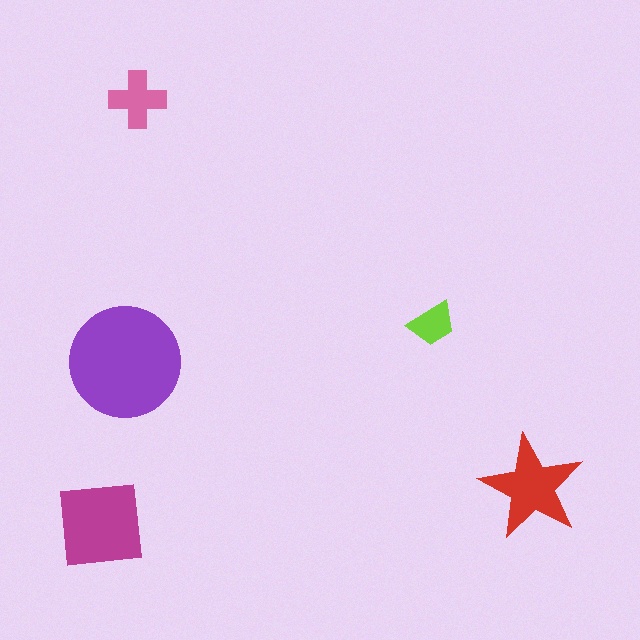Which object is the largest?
The purple circle.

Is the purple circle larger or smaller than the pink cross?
Larger.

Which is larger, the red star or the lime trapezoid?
The red star.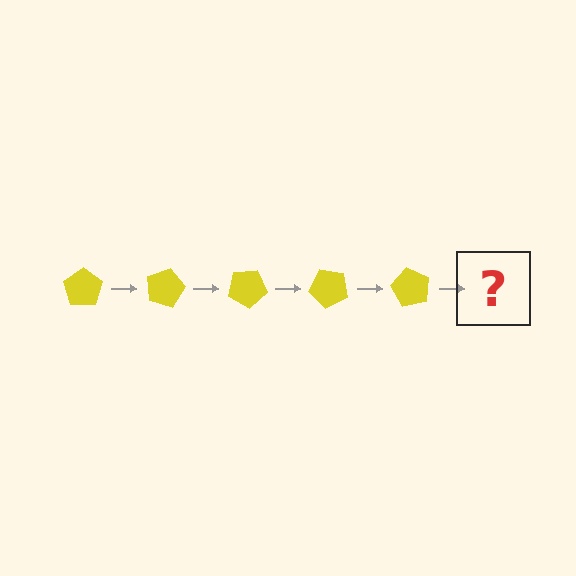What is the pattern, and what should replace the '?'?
The pattern is that the pentagon rotates 15 degrees each step. The '?' should be a yellow pentagon rotated 75 degrees.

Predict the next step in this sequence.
The next step is a yellow pentagon rotated 75 degrees.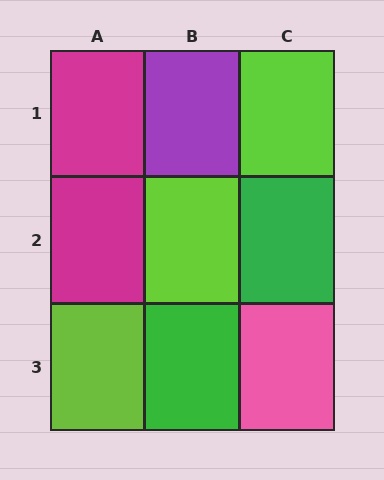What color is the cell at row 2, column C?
Green.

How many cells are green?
2 cells are green.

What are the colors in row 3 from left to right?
Lime, green, pink.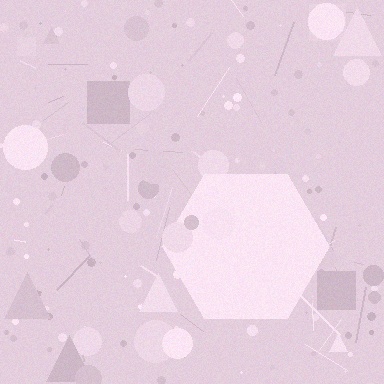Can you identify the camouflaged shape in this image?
The camouflaged shape is a hexagon.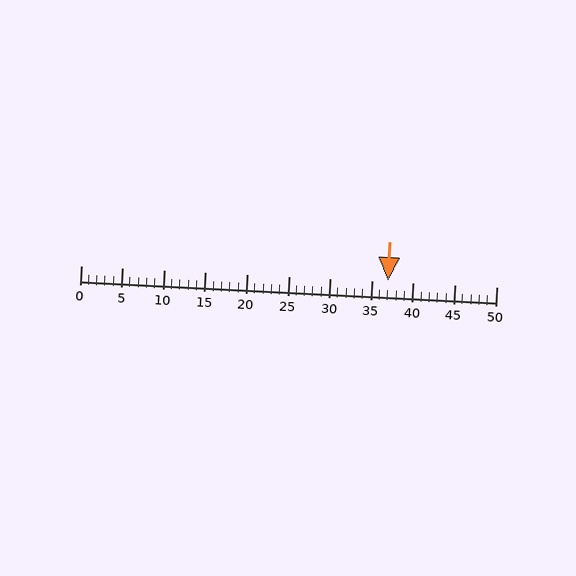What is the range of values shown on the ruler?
The ruler shows values from 0 to 50.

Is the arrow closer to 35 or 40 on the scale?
The arrow is closer to 35.